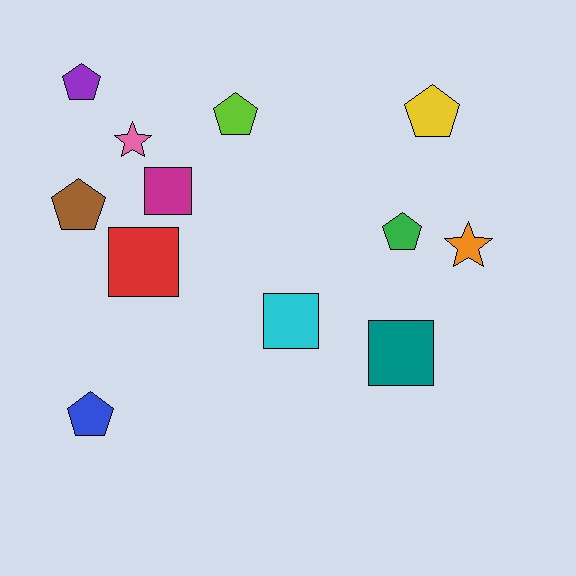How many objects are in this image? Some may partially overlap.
There are 12 objects.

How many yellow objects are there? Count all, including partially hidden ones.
There is 1 yellow object.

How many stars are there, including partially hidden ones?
There are 2 stars.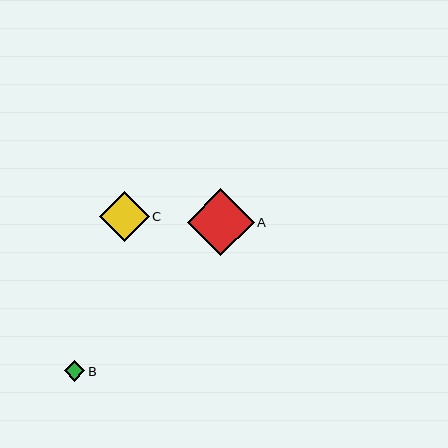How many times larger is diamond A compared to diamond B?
Diamond A is approximately 3.3 times the size of diamond B.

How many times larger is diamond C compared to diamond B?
Diamond C is approximately 2.5 times the size of diamond B.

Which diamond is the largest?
Diamond A is the largest with a size of approximately 67 pixels.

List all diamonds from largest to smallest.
From largest to smallest: A, C, B.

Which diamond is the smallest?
Diamond B is the smallest with a size of approximately 20 pixels.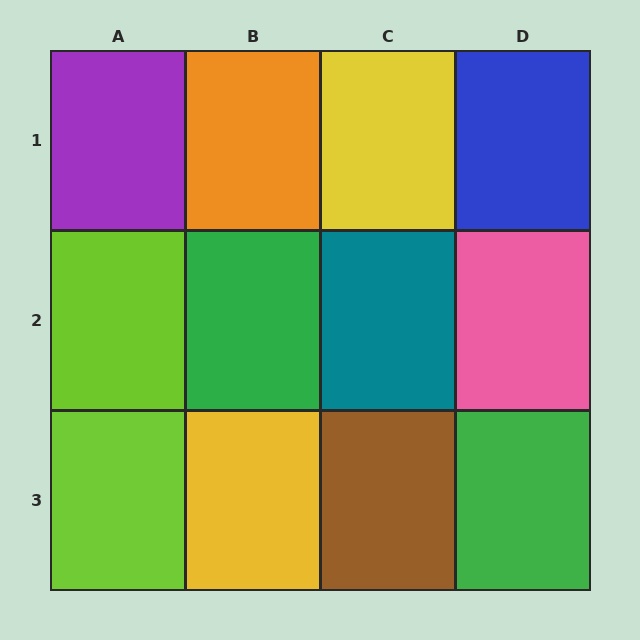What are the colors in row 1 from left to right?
Purple, orange, yellow, blue.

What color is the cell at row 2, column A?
Lime.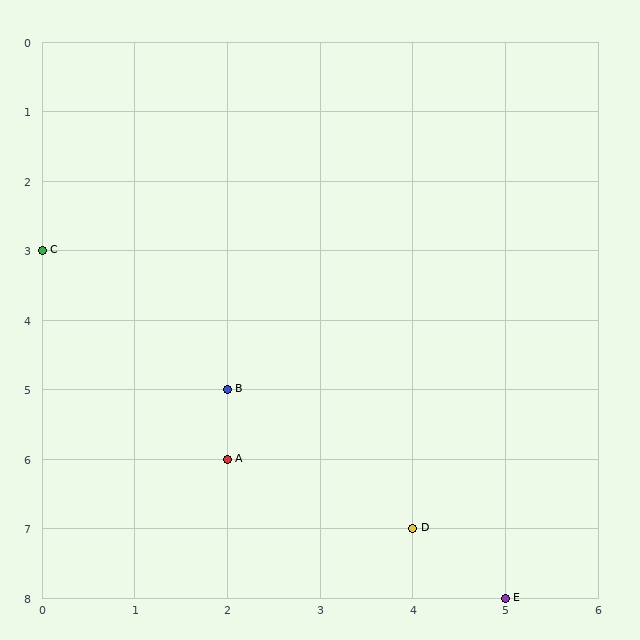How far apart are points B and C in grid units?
Points B and C are 2 columns and 2 rows apart (about 2.8 grid units diagonally).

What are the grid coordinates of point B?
Point B is at grid coordinates (2, 5).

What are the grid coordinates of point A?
Point A is at grid coordinates (2, 6).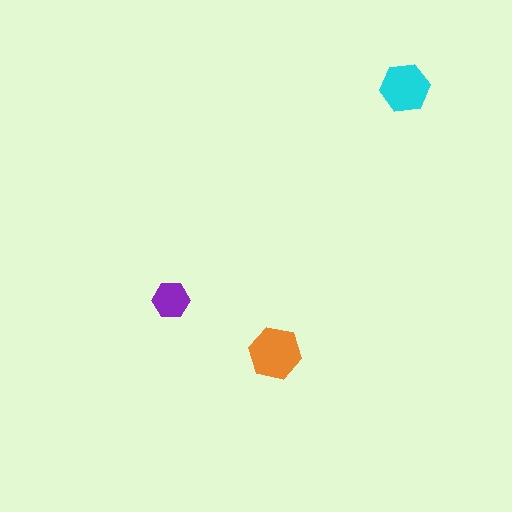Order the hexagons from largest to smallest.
the orange one, the cyan one, the purple one.